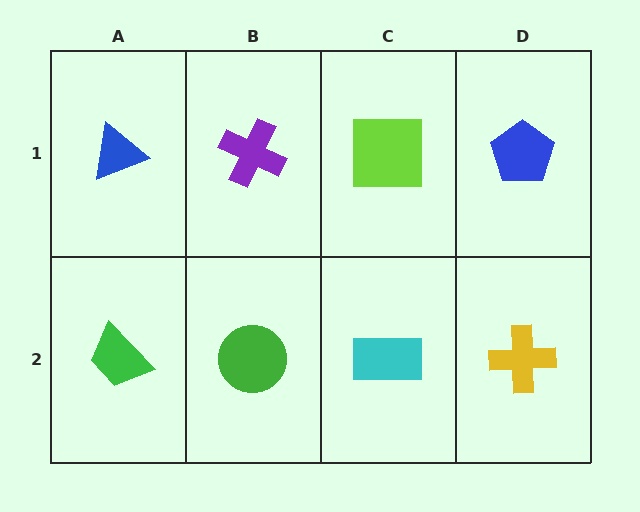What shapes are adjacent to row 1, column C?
A cyan rectangle (row 2, column C), a purple cross (row 1, column B), a blue pentagon (row 1, column D).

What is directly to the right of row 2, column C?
A yellow cross.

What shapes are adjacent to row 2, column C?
A lime square (row 1, column C), a green circle (row 2, column B), a yellow cross (row 2, column D).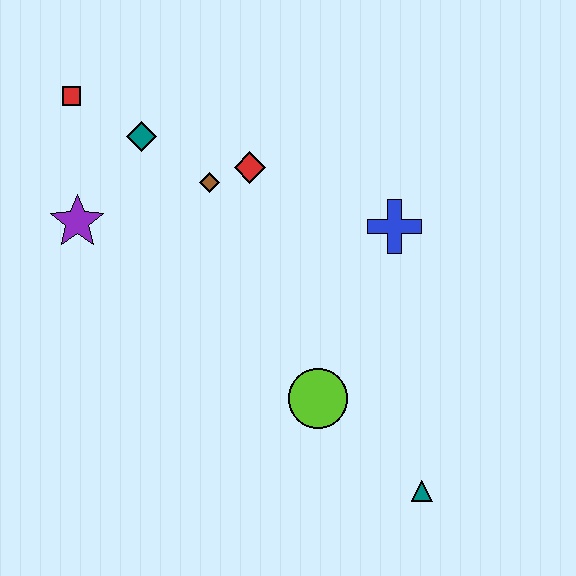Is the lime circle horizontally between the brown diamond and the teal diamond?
No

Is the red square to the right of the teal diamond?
No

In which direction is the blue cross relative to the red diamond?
The blue cross is to the right of the red diamond.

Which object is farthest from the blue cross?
The red square is farthest from the blue cross.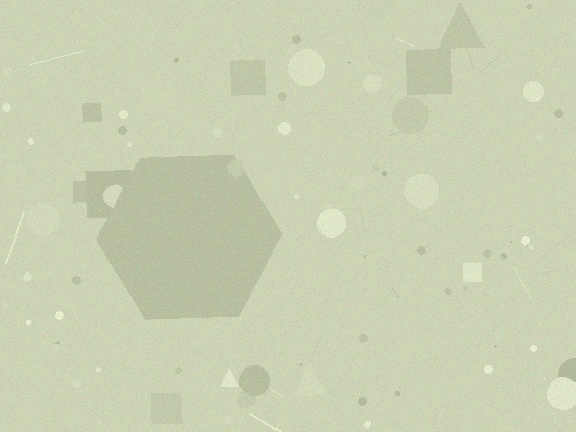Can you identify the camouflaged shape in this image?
The camouflaged shape is a hexagon.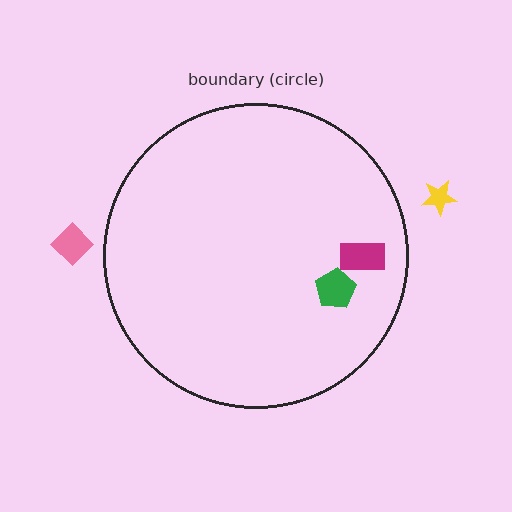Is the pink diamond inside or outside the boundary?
Outside.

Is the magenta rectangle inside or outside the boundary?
Inside.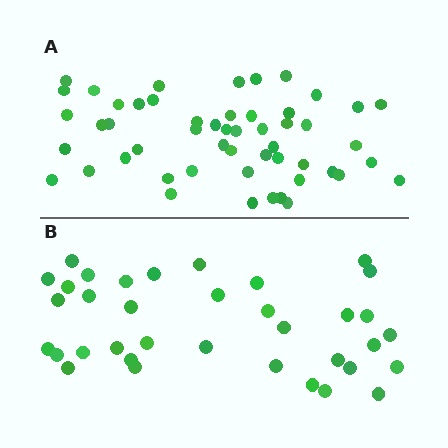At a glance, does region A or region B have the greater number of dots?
Region A (the top region) has more dots.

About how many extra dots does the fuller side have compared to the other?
Region A has approximately 15 more dots than region B.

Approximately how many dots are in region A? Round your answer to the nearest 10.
About 50 dots. (The exact count is 52, which rounds to 50.)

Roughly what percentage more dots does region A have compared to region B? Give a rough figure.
About 45% more.